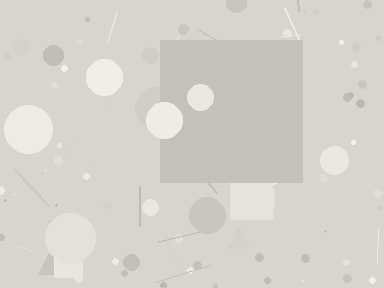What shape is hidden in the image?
A square is hidden in the image.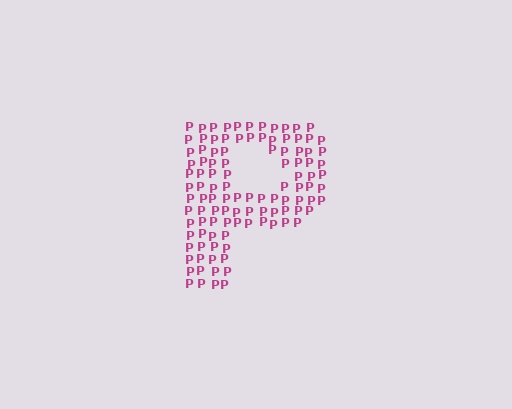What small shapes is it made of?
It is made of small letter P's.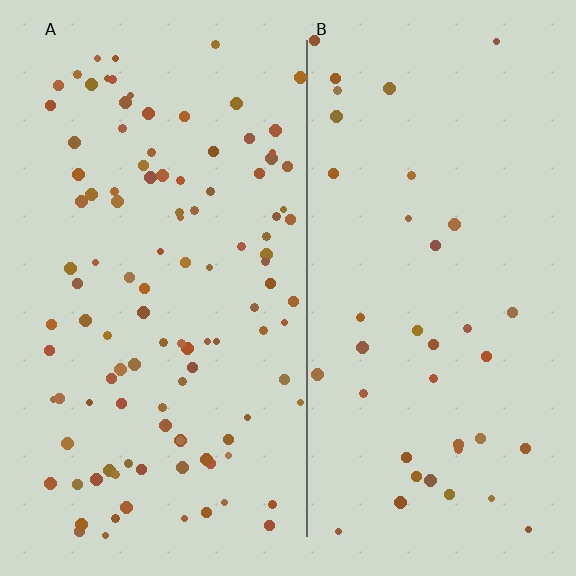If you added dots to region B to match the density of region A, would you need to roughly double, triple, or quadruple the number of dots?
Approximately triple.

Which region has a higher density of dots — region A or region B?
A (the left).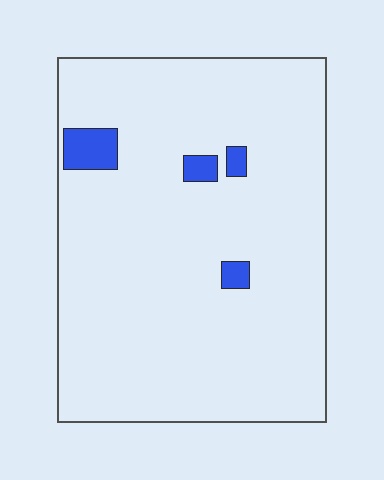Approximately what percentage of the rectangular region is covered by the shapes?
Approximately 5%.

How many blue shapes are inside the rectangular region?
4.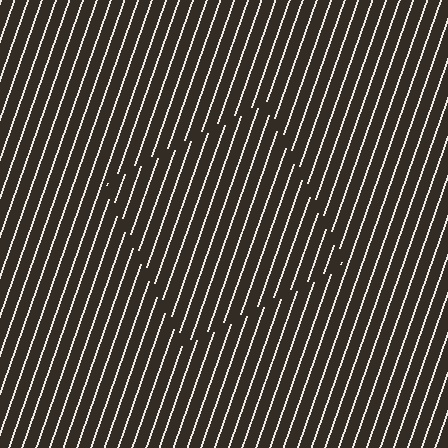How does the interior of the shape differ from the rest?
The interior of the shape contains the same grating, shifted by half a period — the contour is defined by the phase discontinuity where line-ends from the inner and outer gratings abut.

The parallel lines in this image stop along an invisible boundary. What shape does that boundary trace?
An illusory square. The interior of the shape contains the same grating, shifted by half a period — the contour is defined by the phase discontinuity where line-ends from the inner and outer gratings abut.